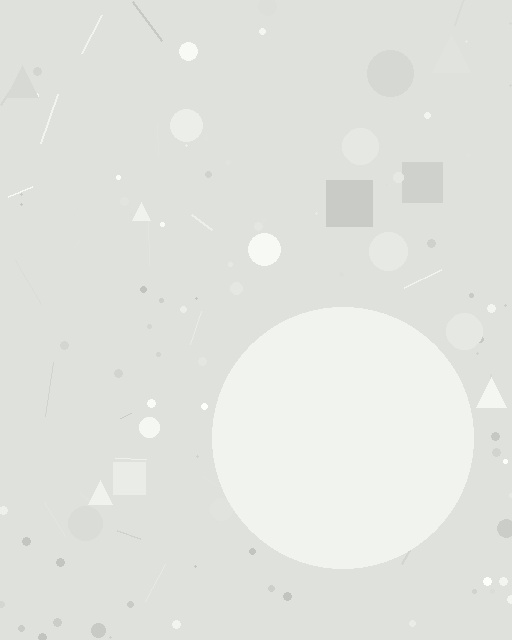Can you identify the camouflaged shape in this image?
The camouflaged shape is a circle.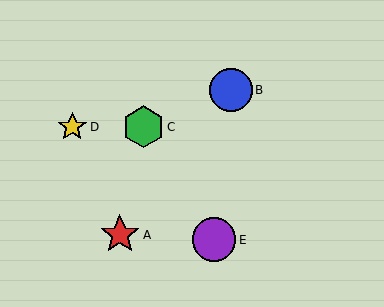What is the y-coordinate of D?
Object D is at y≈127.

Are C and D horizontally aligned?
Yes, both are at y≈127.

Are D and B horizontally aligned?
No, D is at y≈127 and B is at y≈90.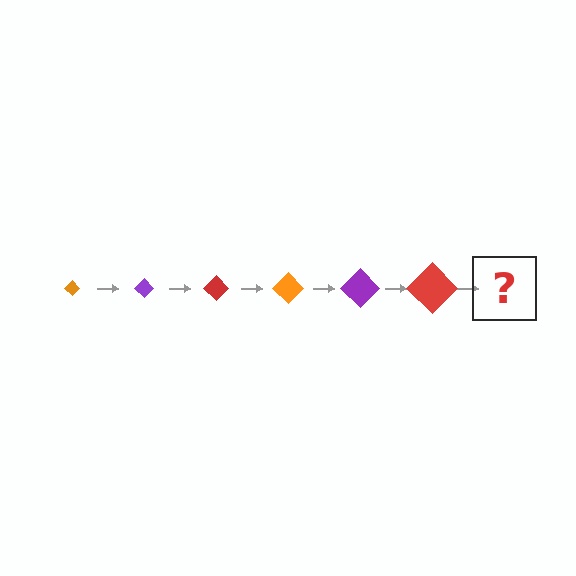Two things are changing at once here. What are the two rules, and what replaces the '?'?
The two rules are that the diamond grows larger each step and the color cycles through orange, purple, and red. The '?' should be an orange diamond, larger than the previous one.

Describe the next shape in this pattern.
It should be an orange diamond, larger than the previous one.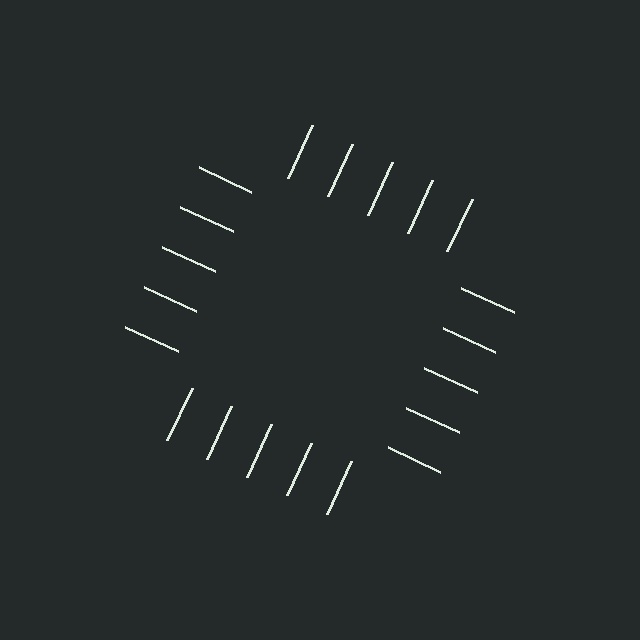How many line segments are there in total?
20 — 5 along each of the 4 edges.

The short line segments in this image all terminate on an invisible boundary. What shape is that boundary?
An illusory square — the line segments terminate on its edges but no continuous stroke is drawn.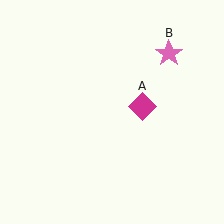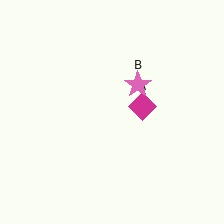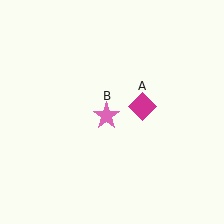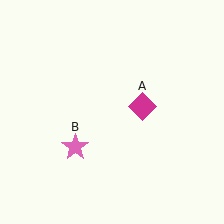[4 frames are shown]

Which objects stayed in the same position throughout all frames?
Magenta diamond (object A) remained stationary.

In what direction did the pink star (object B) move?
The pink star (object B) moved down and to the left.